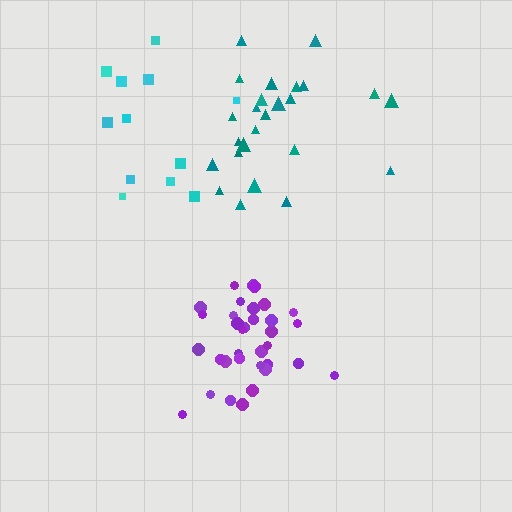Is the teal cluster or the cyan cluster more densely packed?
Teal.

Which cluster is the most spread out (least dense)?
Cyan.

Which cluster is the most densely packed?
Purple.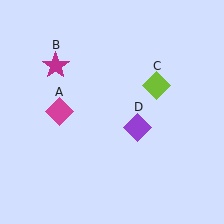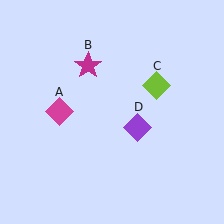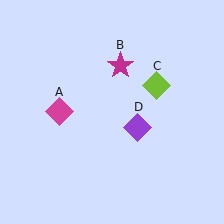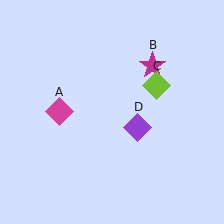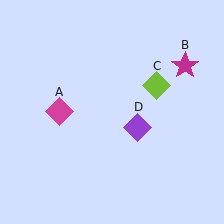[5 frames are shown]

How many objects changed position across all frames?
1 object changed position: magenta star (object B).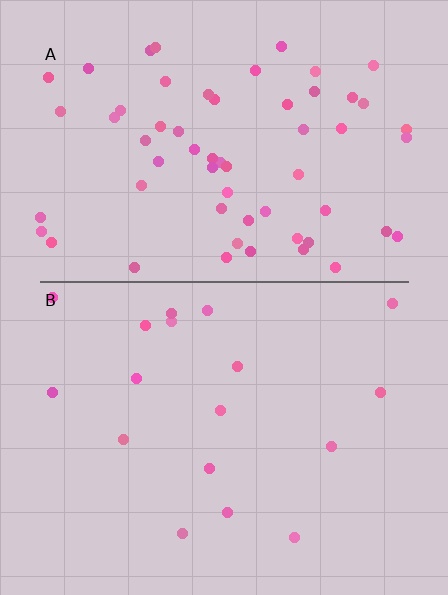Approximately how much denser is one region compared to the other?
Approximately 3.4× — region A over region B.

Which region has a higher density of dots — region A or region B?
A (the top).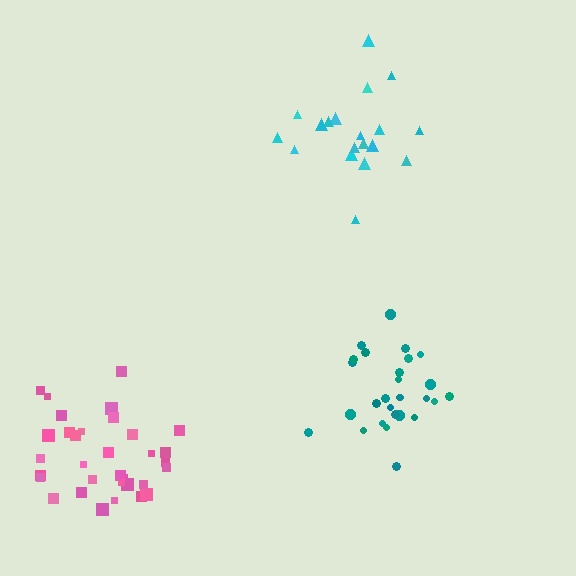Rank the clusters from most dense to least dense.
teal, pink, cyan.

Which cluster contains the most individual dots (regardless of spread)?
Pink (33).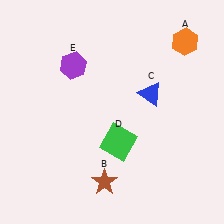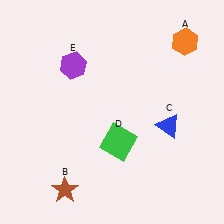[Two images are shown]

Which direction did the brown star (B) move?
The brown star (B) moved left.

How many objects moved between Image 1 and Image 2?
2 objects moved between the two images.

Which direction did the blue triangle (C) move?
The blue triangle (C) moved down.